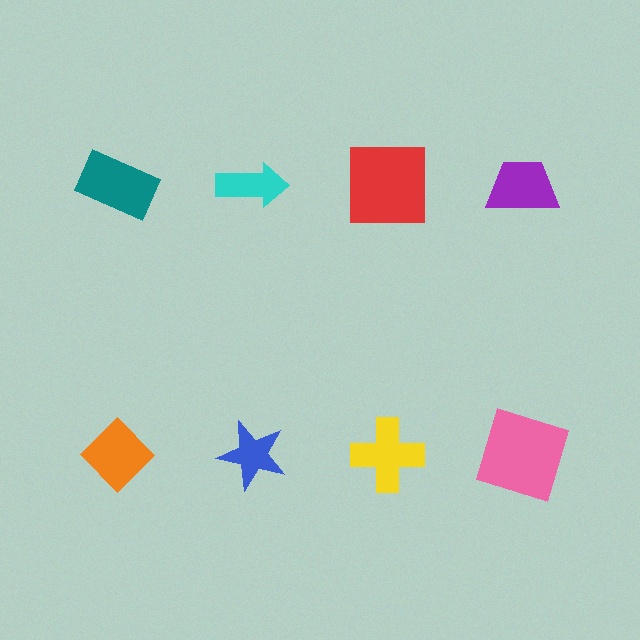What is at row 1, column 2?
A cyan arrow.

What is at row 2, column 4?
A pink square.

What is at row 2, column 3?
A yellow cross.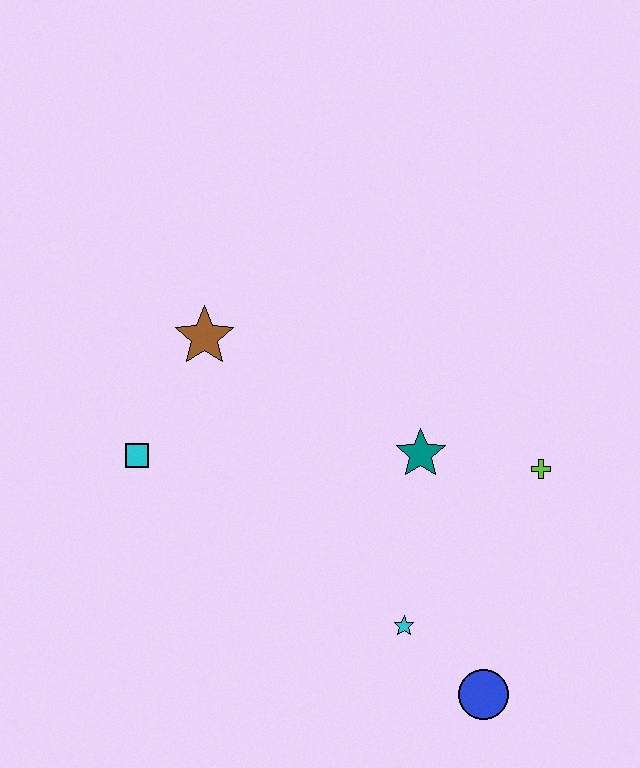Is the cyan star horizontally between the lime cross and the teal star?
No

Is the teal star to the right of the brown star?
Yes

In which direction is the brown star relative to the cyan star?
The brown star is above the cyan star.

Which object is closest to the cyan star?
The blue circle is closest to the cyan star.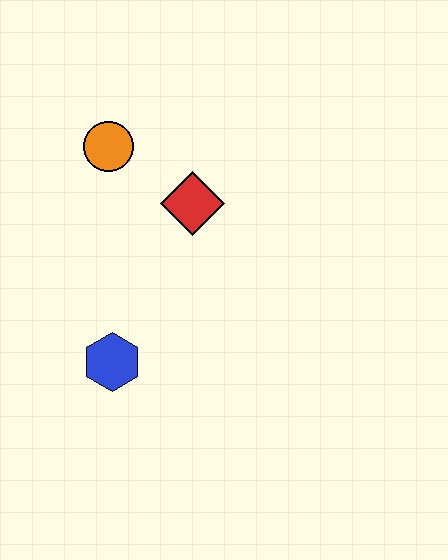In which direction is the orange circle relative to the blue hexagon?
The orange circle is above the blue hexagon.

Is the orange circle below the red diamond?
No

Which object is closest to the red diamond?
The orange circle is closest to the red diamond.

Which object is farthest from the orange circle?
The blue hexagon is farthest from the orange circle.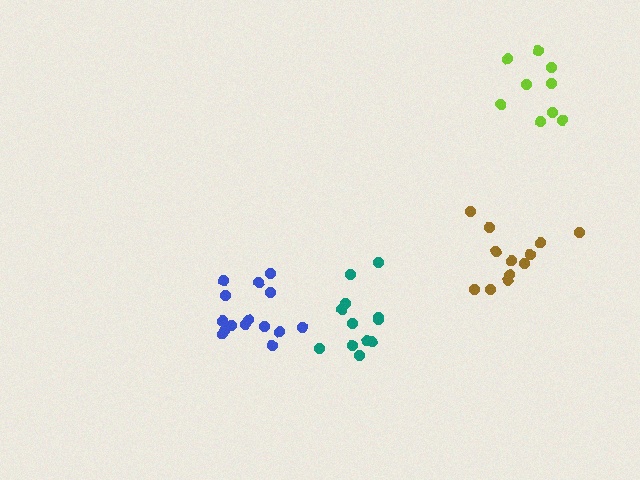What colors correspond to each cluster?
The clusters are colored: teal, brown, blue, lime.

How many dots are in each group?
Group 1: 12 dots, Group 2: 12 dots, Group 3: 15 dots, Group 4: 9 dots (48 total).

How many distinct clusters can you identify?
There are 4 distinct clusters.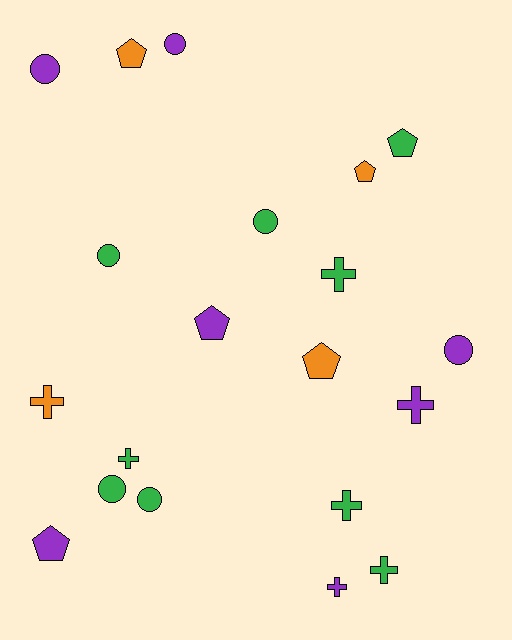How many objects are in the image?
There are 20 objects.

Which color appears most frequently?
Green, with 9 objects.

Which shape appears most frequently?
Cross, with 7 objects.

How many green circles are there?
There are 4 green circles.